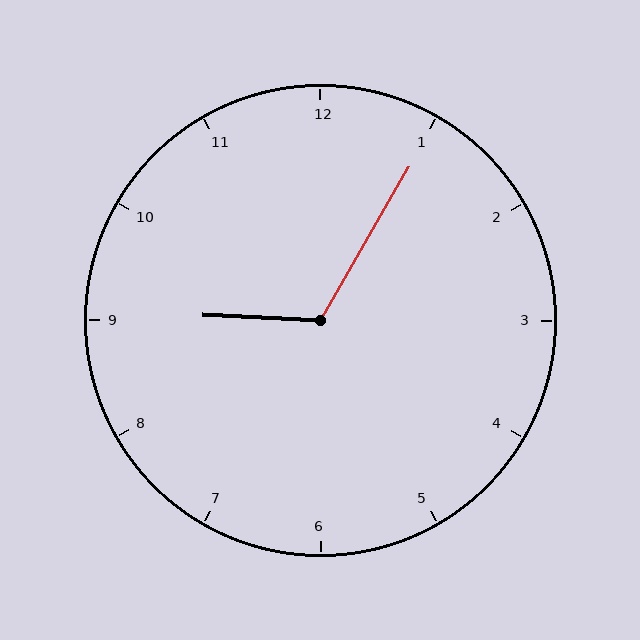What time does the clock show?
9:05.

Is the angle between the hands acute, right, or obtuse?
It is obtuse.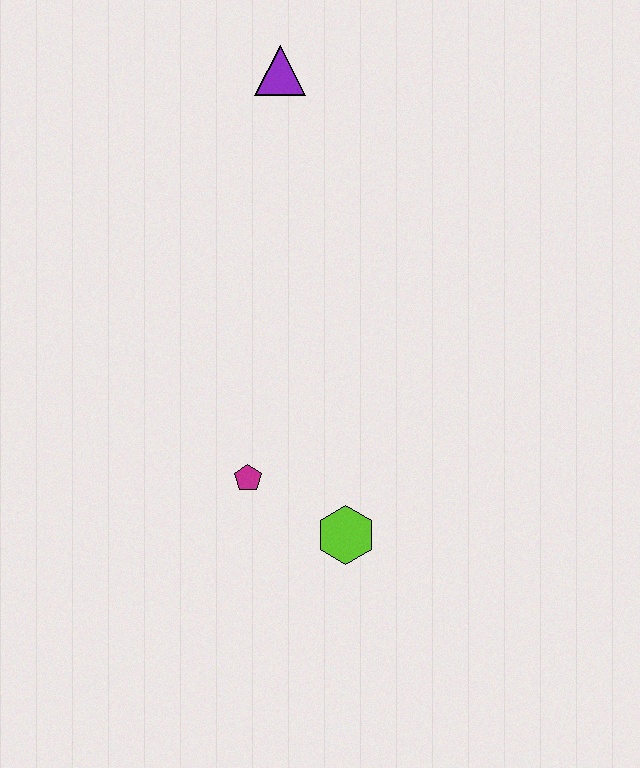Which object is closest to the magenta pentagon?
The lime hexagon is closest to the magenta pentagon.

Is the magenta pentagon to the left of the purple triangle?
Yes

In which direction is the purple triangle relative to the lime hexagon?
The purple triangle is above the lime hexagon.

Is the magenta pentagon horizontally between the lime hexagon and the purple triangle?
No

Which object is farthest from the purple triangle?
The lime hexagon is farthest from the purple triangle.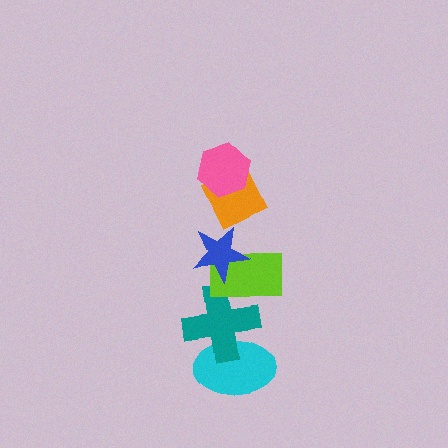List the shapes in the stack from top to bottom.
From top to bottom: the pink hexagon, the orange diamond, the blue star, the lime rectangle, the teal cross, the cyan ellipse.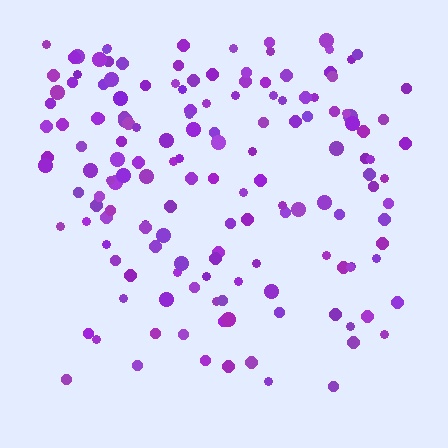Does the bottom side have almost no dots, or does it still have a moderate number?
Still a moderate number, just noticeably fewer than the top.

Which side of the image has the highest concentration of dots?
The top.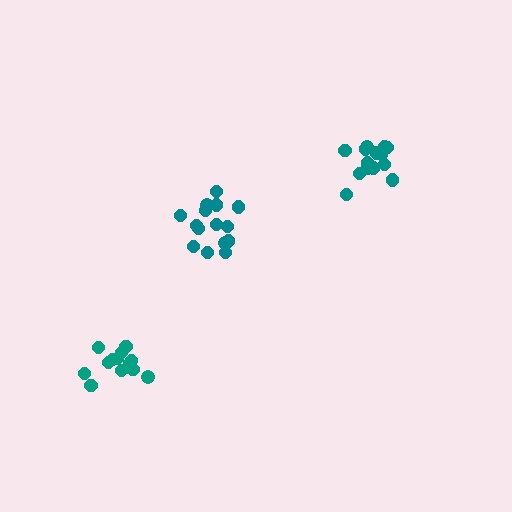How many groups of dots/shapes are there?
There are 3 groups.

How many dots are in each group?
Group 1: 15 dots, Group 2: 14 dots, Group 3: 15 dots (44 total).